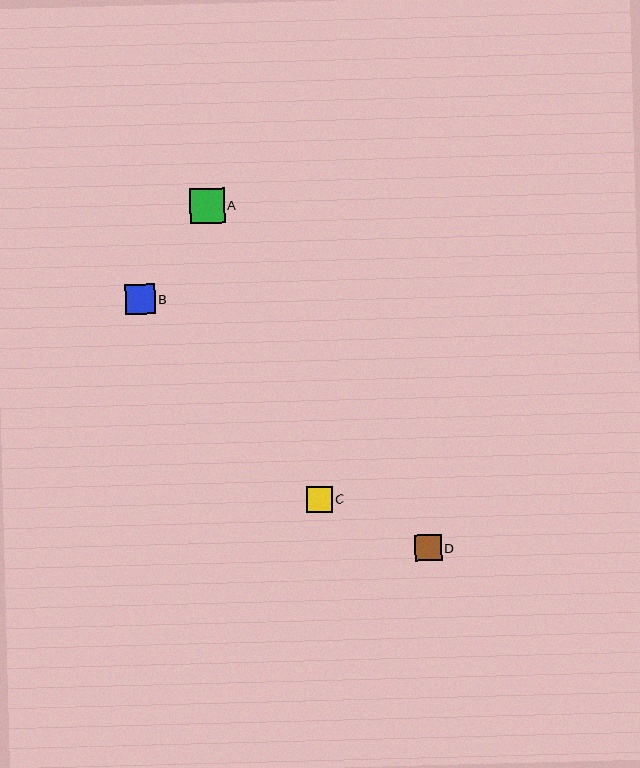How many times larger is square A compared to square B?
Square A is approximately 1.2 times the size of square B.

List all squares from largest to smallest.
From largest to smallest: A, B, D, C.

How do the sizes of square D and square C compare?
Square D and square C are approximately the same size.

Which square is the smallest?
Square C is the smallest with a size of approximately 25 pixels.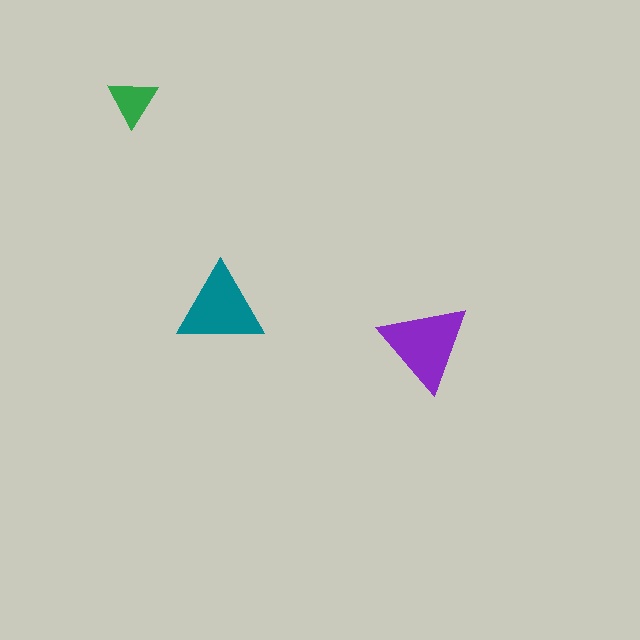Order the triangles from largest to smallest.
the purple one, the teal one, the green one.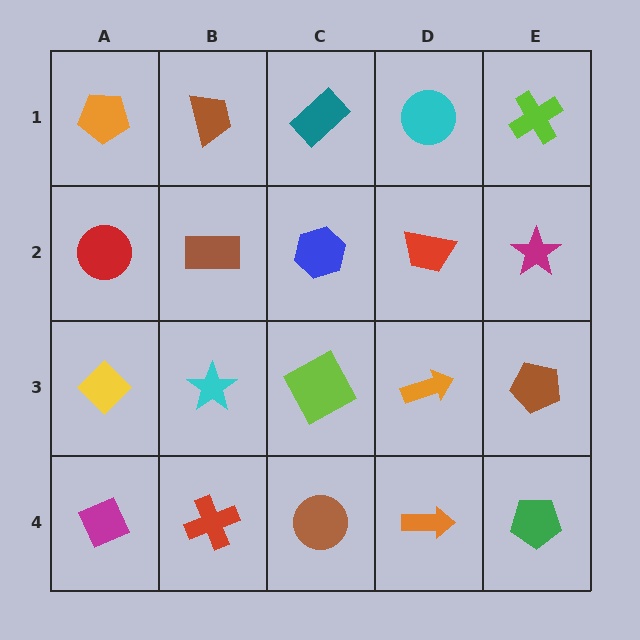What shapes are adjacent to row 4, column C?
A lime square (row 3, column C), a red cross (row 4, column B), an orange arrow (row 4, column D).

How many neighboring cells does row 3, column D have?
4.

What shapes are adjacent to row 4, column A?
A yellow diamond (row 3, column A), a red cross (row 4, column B).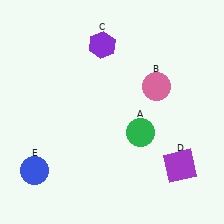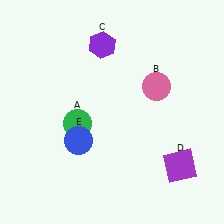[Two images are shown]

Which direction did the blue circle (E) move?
The blue circle (E) moved right.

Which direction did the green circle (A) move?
The green circle (A) moved left.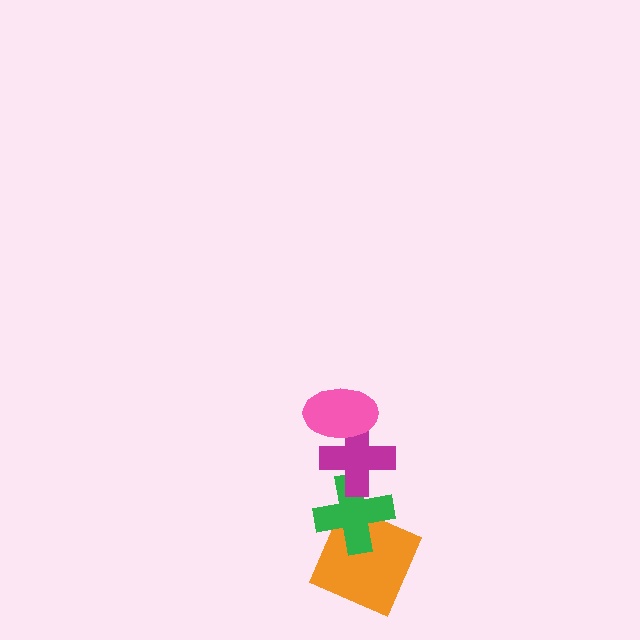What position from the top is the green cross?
The green cross is 3rd from the top.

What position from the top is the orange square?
The orange square is 4th from the top.